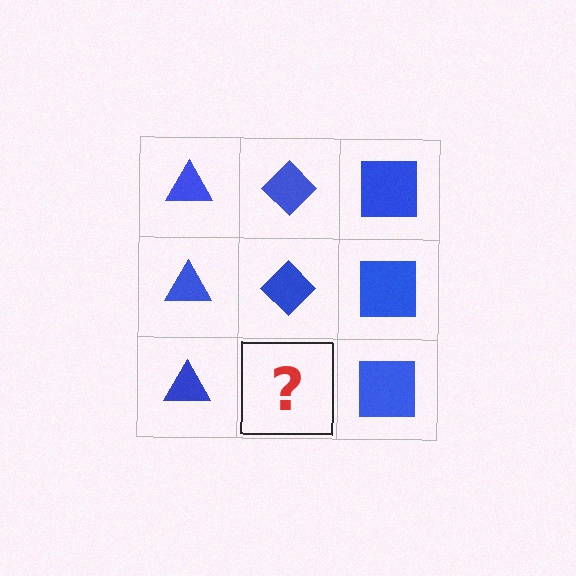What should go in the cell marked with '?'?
The missing cell should contain a blue diamond.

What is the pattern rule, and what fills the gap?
The rule is that each column has a consistent shape. The gap should be filled with a blue diamond.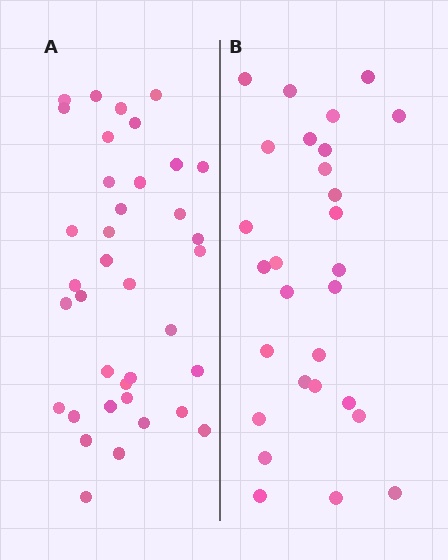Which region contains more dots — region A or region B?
Region A (the left region) has more dots.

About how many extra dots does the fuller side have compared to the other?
Region A has roughly 8 or so more dots than region B.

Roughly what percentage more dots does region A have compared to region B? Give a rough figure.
About 30% more.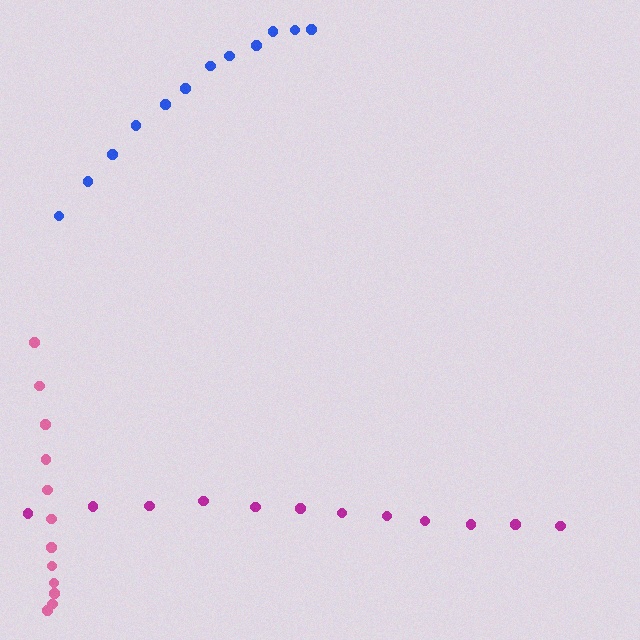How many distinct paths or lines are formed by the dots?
There are 3 distinct paths.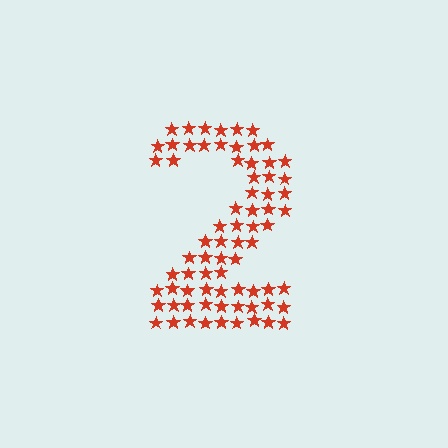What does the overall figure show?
The overall figure shows the digit 2.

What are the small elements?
The small elements are stars.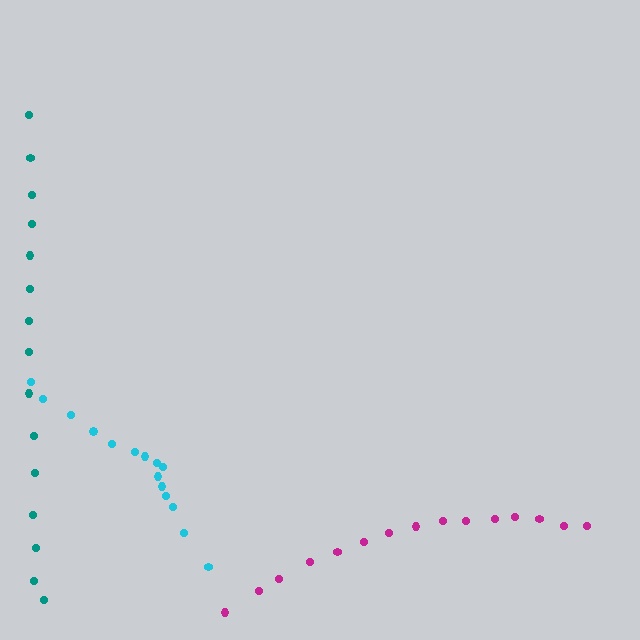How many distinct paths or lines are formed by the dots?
There are 3 distinct paths.